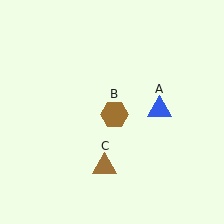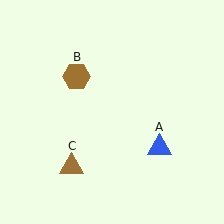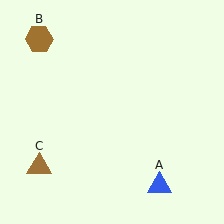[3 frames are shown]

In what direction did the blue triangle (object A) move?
The blue triangle (object A) moved down.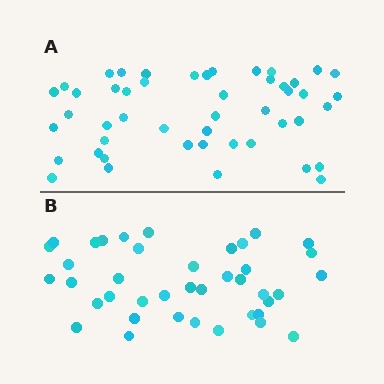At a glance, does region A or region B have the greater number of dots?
Region A (the top region) has more dots.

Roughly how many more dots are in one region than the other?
Region A has roughly 8 or so more dots than region B.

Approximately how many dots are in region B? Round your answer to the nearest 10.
About 40 dots.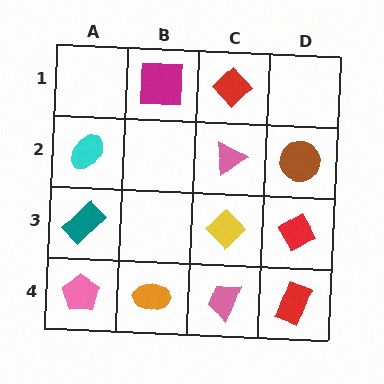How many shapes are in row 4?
4 shapes.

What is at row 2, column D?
A brown circle.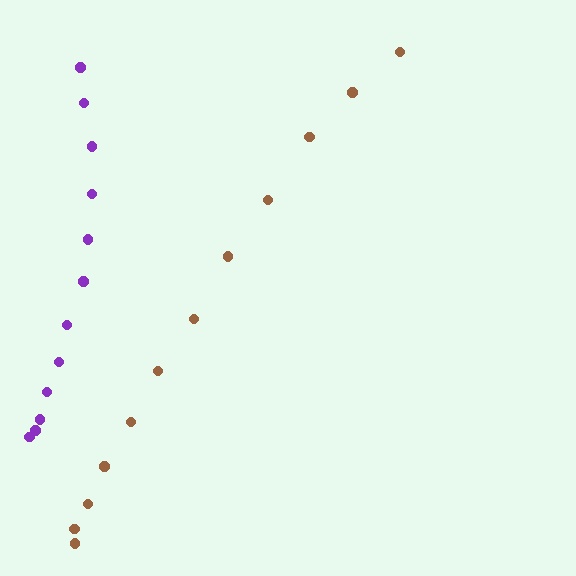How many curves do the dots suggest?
There are 2 distinct paths.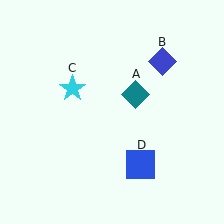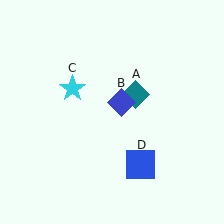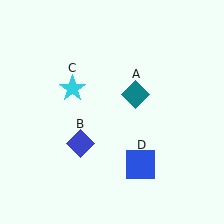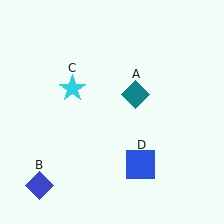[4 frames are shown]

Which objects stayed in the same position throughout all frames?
Teal diamond (object A) and cyan star (object C) and blue square (object D) remained stationary.